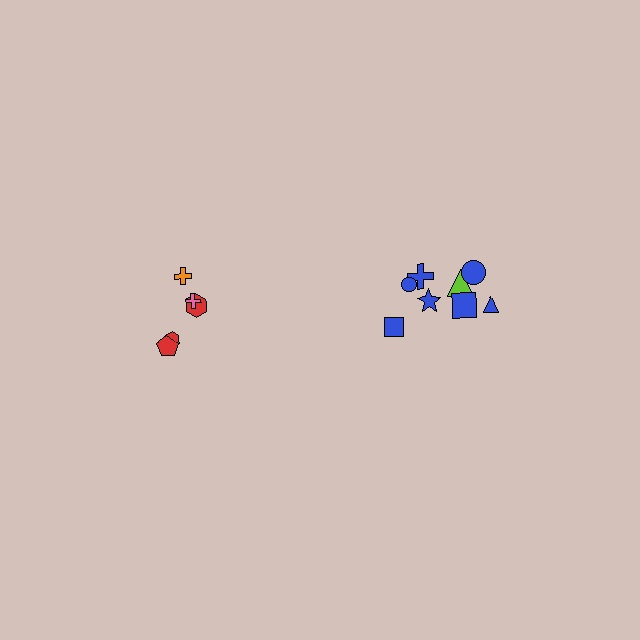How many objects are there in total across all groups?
There are 13 objects.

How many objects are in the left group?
There are 5 objects.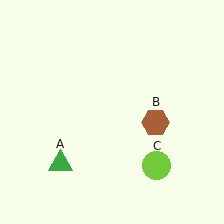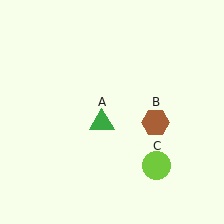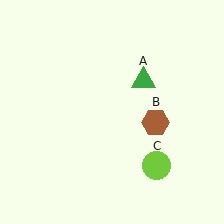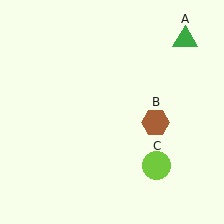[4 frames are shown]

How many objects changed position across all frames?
1 object changed position: green triangle (object A).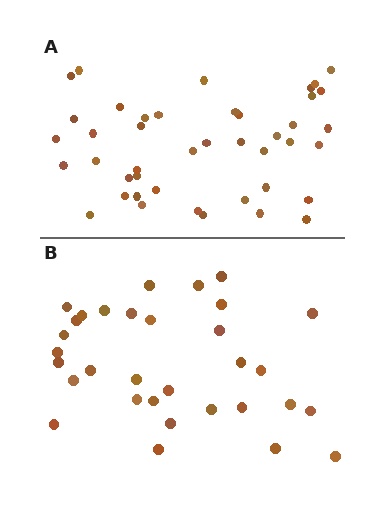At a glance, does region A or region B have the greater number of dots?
Region A (the top region) has more dots.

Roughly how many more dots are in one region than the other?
Region A has roughly 12 or so more dots than region B.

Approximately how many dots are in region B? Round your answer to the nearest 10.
About 30 dots. (The exact count is 32, which rounds to 30.)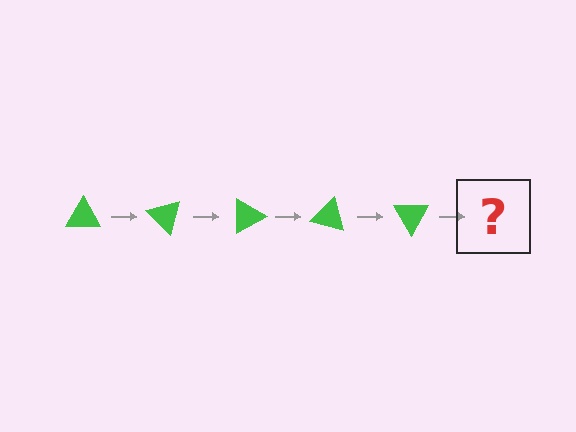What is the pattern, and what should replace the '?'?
The pattern is that the triangle rotates 45 degrees each step. The '?' should be a green triangle rotated 225 degrees.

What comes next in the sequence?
The next element should be a green triangle rotated 225 degrees.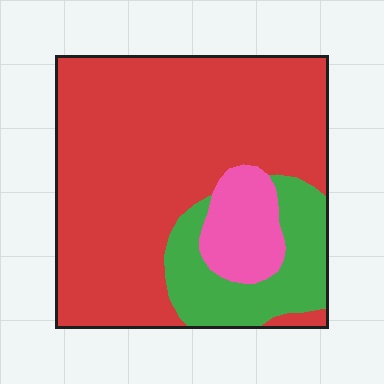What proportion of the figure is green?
Green takes up less than a quarter of the figure.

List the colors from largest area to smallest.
From largest to smallest: red, green, pink.